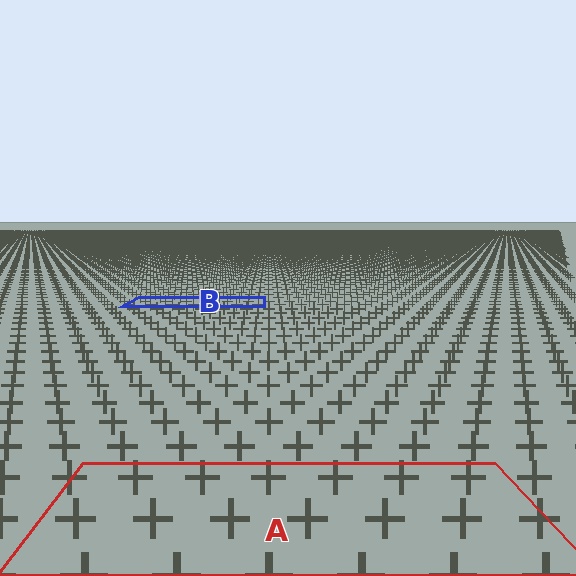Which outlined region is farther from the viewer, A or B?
Region B is farther from the viewer — the texture elements inside it appear smaller and more densely packed.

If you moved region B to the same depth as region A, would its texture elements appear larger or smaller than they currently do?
They would appear larger. At a closer depth, the same texture elements are projected at a bigger on-screen size.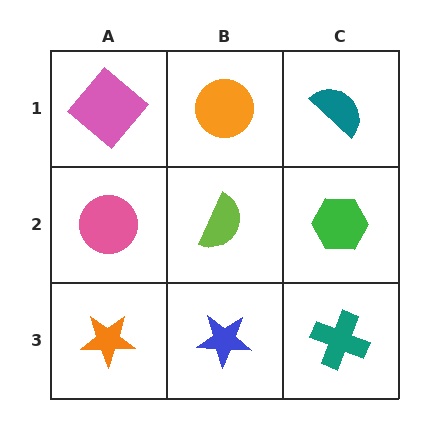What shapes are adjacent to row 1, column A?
A pink circle (row 2, column A), an orange circle (row 1, column B).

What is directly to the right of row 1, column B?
A teal semicircle.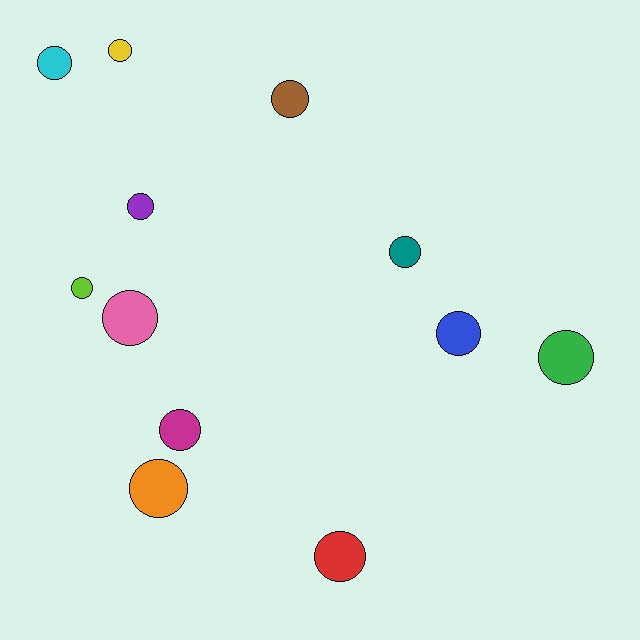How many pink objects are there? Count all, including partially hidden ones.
There is 1 pink object.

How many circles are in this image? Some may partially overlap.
There are 12 circles.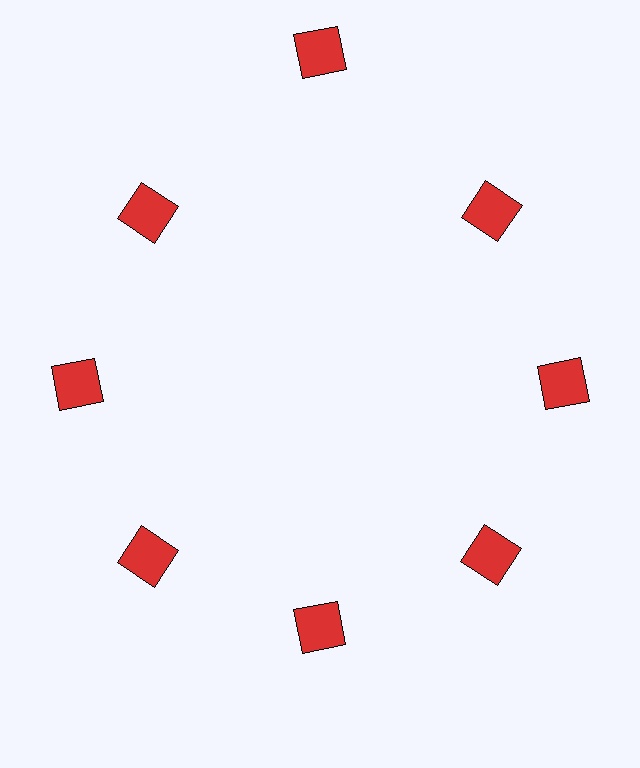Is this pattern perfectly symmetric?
No. The 8 red squares are arranged in a ring, but one element near the 12 o'clock position is pushed outward from the center, breaking the 8-fold rotational symmetry.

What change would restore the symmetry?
The symmetry would be restored by moving it inward, back onto the ring so that all 8 squares sit at equal angles and equal distance from the center.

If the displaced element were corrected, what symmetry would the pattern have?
It would have 8-fold rotational symmetry — the pattern would map onto itself every 45 degrees.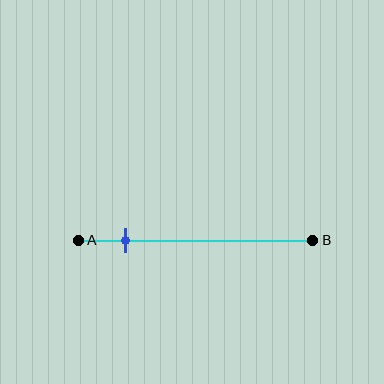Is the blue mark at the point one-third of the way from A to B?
No, the mark is at about 20% from A, not at the 33% one-third point.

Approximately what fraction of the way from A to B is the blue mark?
The blue mark is approximately 20% of the way from A to B.